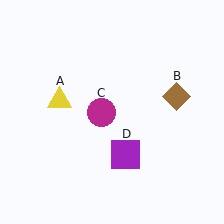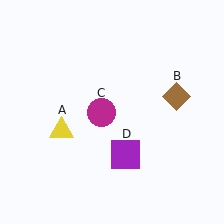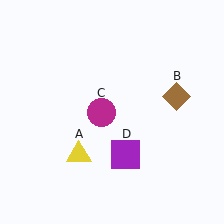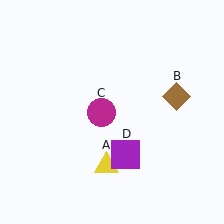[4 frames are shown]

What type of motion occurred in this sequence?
The yellow triangle (object A) rotated counterclockwise around the center of the scene.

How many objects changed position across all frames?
1 object changed position: yellow triangle (object A).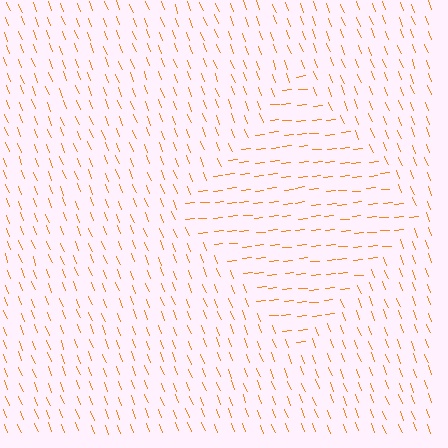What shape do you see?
I see a diamond.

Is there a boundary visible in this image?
Yes, there is a texture boundary formed by a change in line orientation.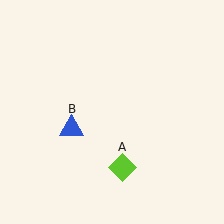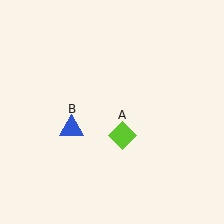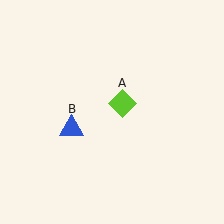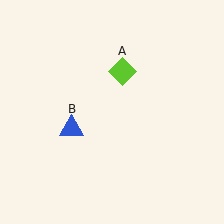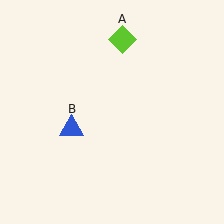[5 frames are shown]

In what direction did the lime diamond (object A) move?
The lime diamond (object A) moved up.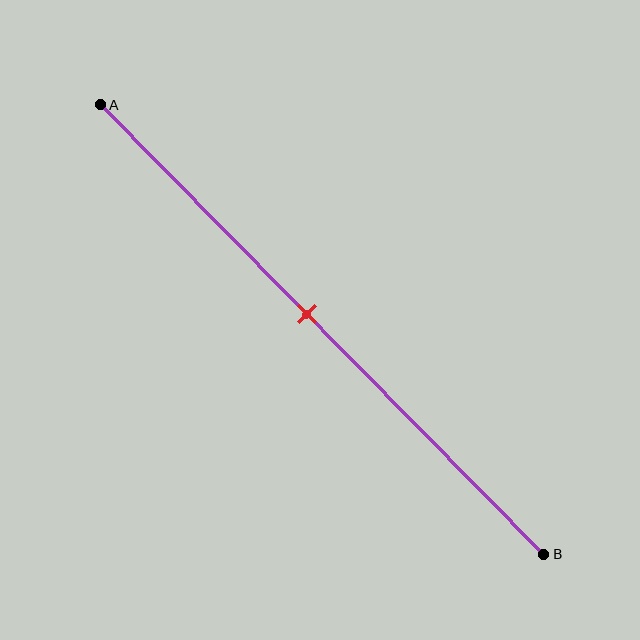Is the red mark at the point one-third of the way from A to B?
No, the mark is at about 45% from A, not at the 33% one-third point.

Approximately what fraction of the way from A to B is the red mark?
The red mark is approximately 45% of the way from A to B.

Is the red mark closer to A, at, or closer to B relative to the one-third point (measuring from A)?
The red mark is closer to point B than the one-third point of segment AB.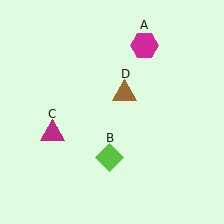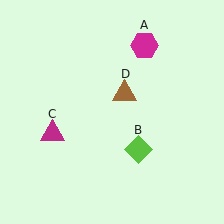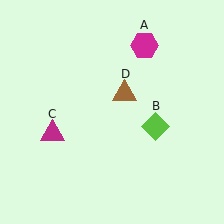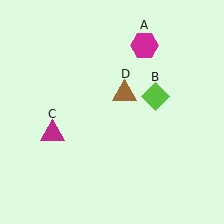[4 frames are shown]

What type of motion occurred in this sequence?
The lime diamond (object B) rotated counterclockwise around the center of the scene.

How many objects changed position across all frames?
1 object changed position: lime diamond (object B).